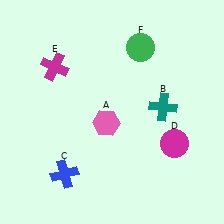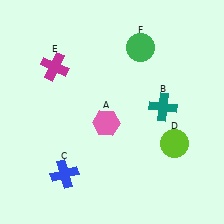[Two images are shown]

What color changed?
The circle (D) changed from magenta in Image 1 to lime in Image 2.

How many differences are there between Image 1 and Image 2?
There is 1 difference between the two images.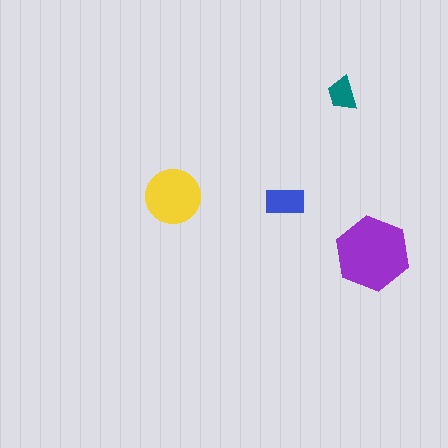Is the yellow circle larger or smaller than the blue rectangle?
Larger.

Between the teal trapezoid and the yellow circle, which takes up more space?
The yellow circle.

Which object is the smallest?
The teal trapezoid.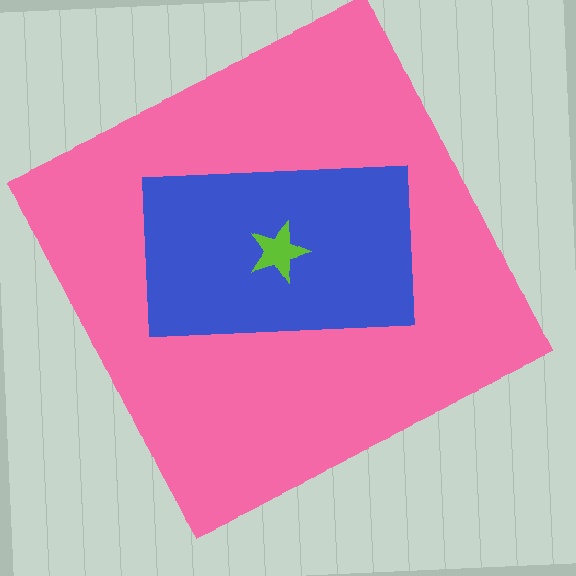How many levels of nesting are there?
3.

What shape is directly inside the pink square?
The blue rectangle.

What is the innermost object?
The lime star.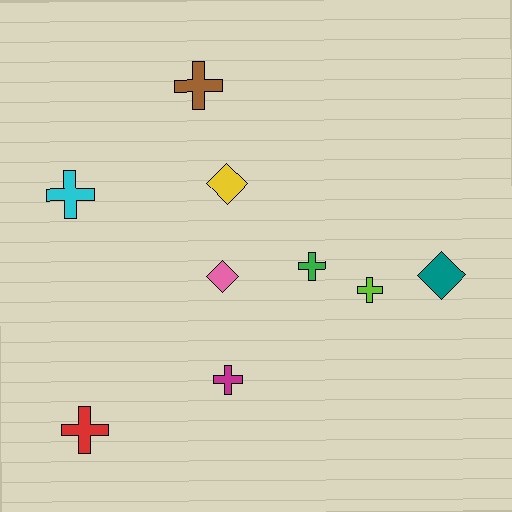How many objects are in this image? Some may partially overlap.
There are 9 objects.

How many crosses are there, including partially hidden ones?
There are 6 crosses.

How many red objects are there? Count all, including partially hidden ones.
There is 1 red object.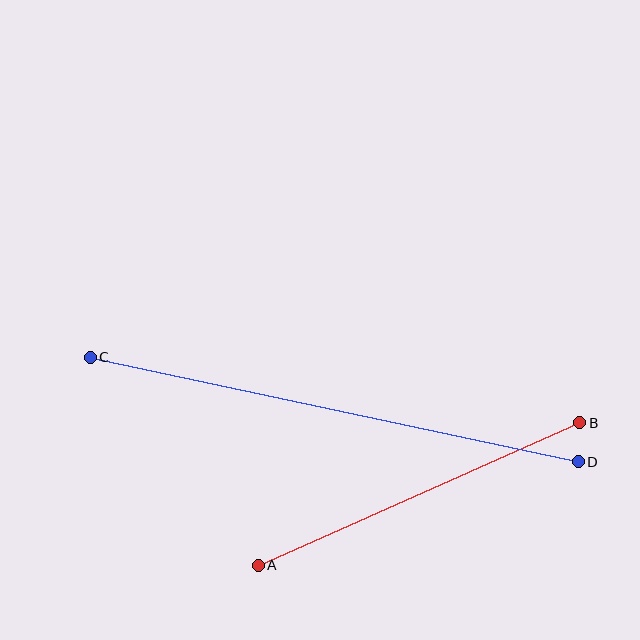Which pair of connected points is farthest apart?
Points C and D are farthest apart.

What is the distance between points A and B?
The distance is approximately 352 pixels.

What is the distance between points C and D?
The distance is approximately 499 pixels.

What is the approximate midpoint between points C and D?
The midpoint is at approximately (334, 409) pixels.